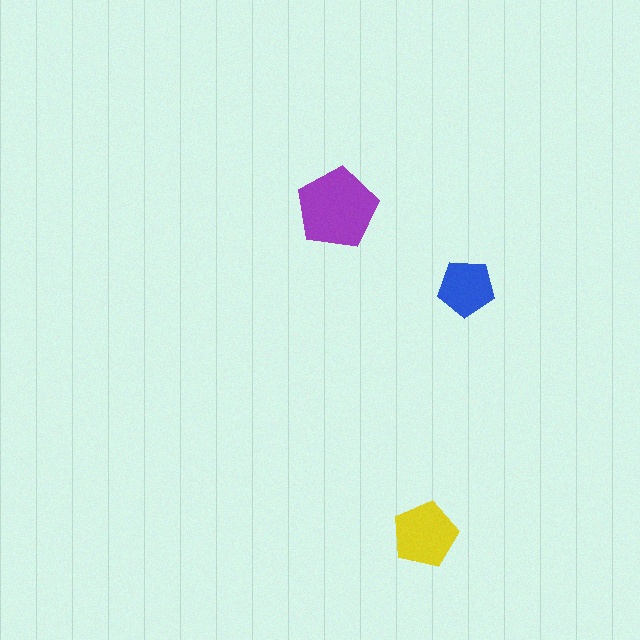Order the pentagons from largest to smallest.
the purple one, the yellow one, the blue one.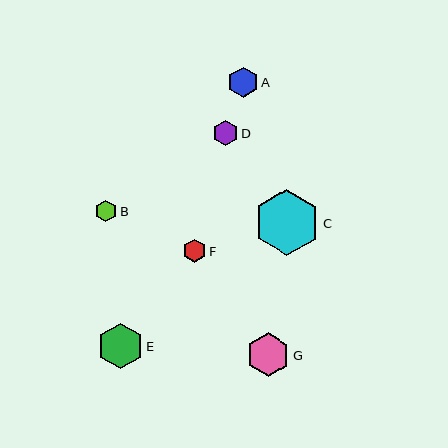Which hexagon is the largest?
Hexagon C is the largest with a size of approximately 65 pixels.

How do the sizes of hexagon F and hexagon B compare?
Hexagon F and hexagon B are approximately the same size.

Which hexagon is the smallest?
Hexagon B is the smallest with a size of approximately 22 pixels.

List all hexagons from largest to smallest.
From largest to smallest: C, E, G, A, D, F, B.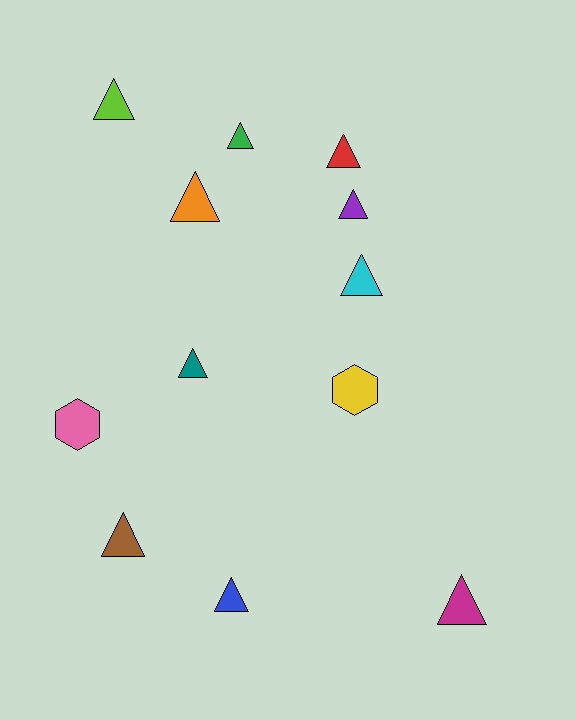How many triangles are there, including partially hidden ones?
There are 10 triangles.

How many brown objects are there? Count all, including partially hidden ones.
There is 1 brown object.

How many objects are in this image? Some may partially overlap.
There are 12 objects.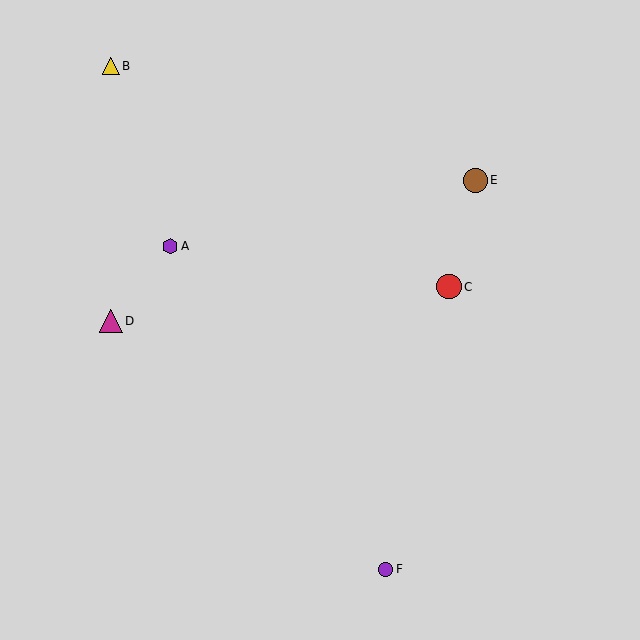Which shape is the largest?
The red circle (labeled C) is the largest.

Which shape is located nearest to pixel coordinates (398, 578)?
The purple circle (labeled F) at (386, 569) is nearest to that location.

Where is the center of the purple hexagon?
The center of the purple hexagon is at (170, 246).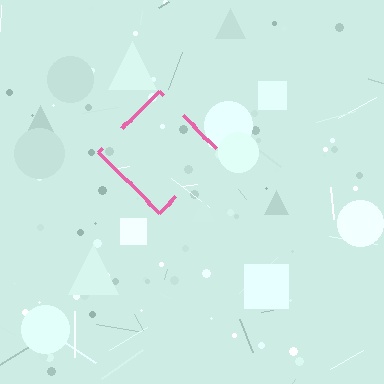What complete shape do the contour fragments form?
The contour fragments form a diamond.